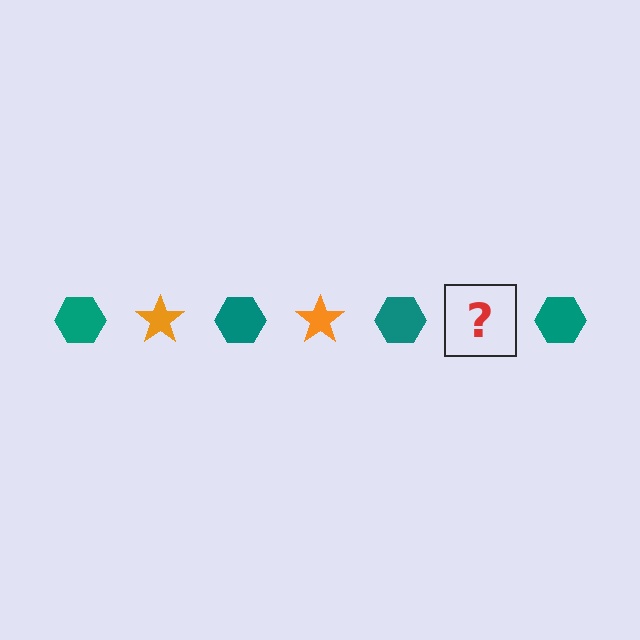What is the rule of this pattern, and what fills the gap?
The rule is that the pattern alternates between teal hexagon and orange star. The gap should be filled with an orange star.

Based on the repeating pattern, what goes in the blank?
The blank should be an orange star.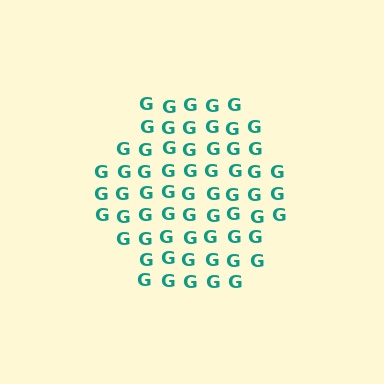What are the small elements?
The small elements are letter G's.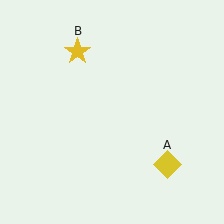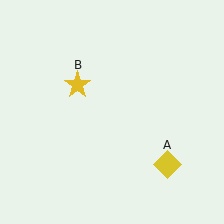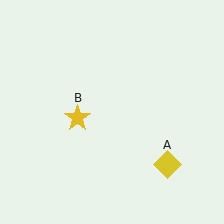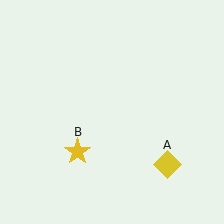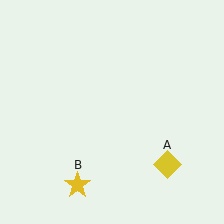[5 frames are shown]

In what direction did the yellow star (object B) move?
The yellow star (object B) moved down.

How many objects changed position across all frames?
1 object changed position: yellow star (object B).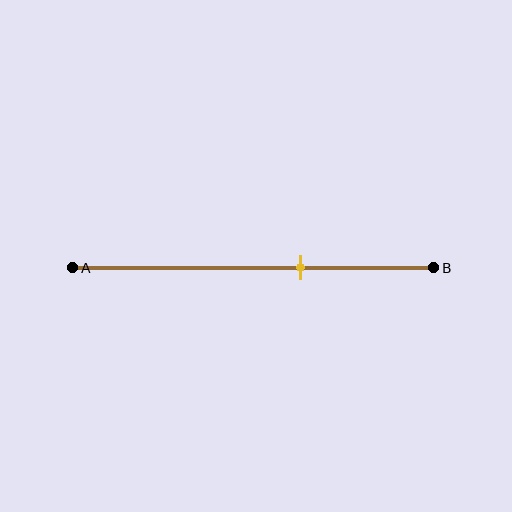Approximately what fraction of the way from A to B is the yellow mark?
The yellow mark is approximately 65% of the way from A to B.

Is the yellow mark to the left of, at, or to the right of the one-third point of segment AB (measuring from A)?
The yellow mark is to the right of the one-third point of segment AB.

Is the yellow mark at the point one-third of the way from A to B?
No, the mark is at about 65% from A, not at the 33% one-third point.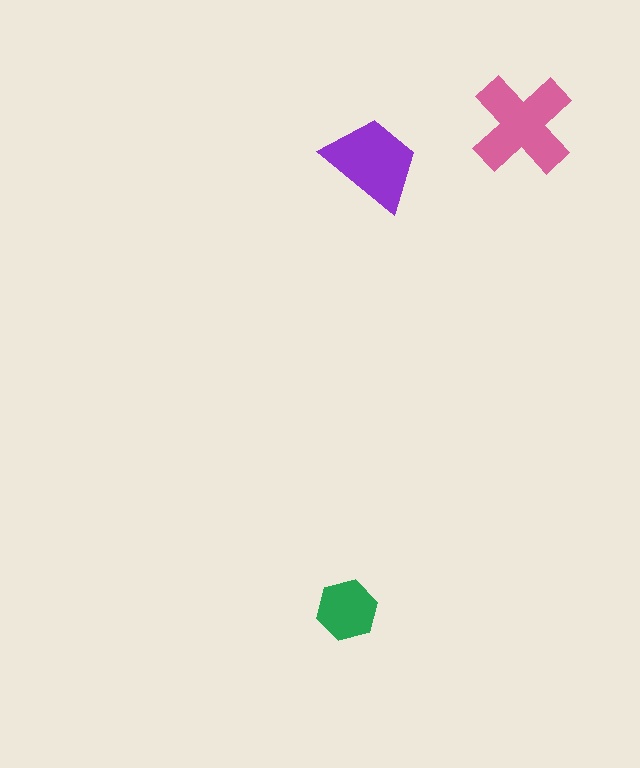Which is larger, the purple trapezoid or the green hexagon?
The purple trapezoid.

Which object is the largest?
The pink cross.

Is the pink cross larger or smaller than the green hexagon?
Larger.